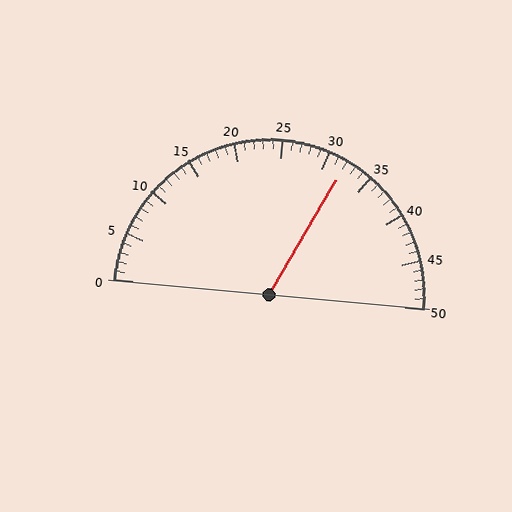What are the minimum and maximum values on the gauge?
The gauge ranges from 0 to 50.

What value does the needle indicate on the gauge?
The needle indicates approximately 32.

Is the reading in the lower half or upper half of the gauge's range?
The reading is in the upper half of the range (0 to 50).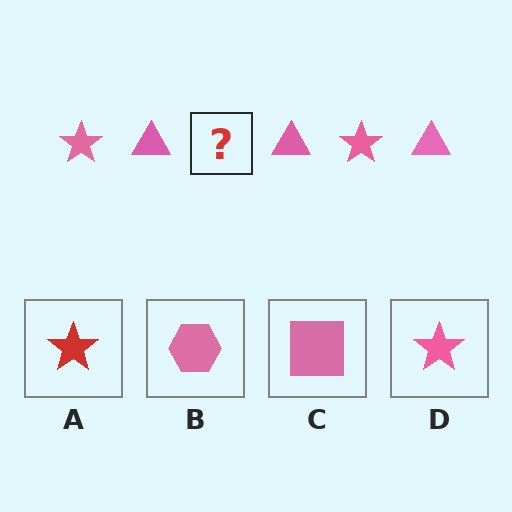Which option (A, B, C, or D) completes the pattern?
D.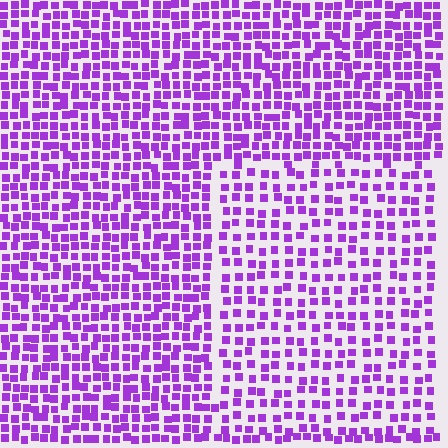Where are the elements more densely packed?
The elements are more densely packed outside the rectangle boundary.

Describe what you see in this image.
The image contains small purple elements arranged at two different densities. A rectangle-shaped region is visible where the elements are less densely packed than the surrounding area.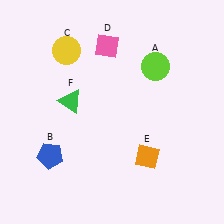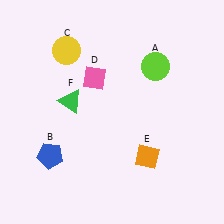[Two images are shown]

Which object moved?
The pink diamond (D) moved down.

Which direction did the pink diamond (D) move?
The pink diamond (D) moved down.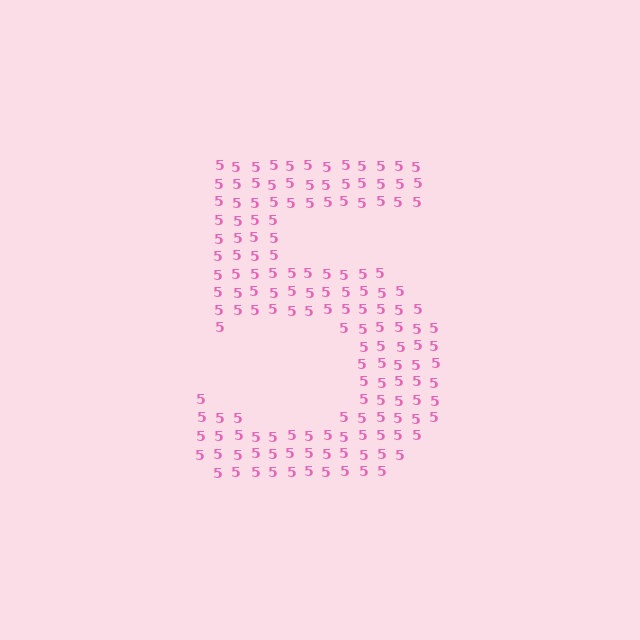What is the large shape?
The large shape is the digit 5.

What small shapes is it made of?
It is made of small digit 5's.